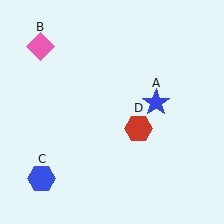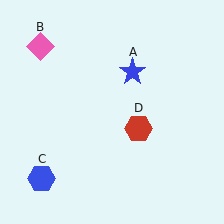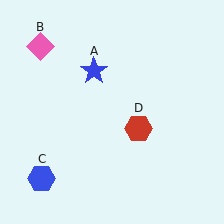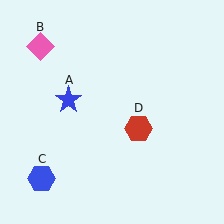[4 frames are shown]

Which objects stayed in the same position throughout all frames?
Pink diamond (object B) and blue hexagon (object C) and red hexagon (object D) remained stationary.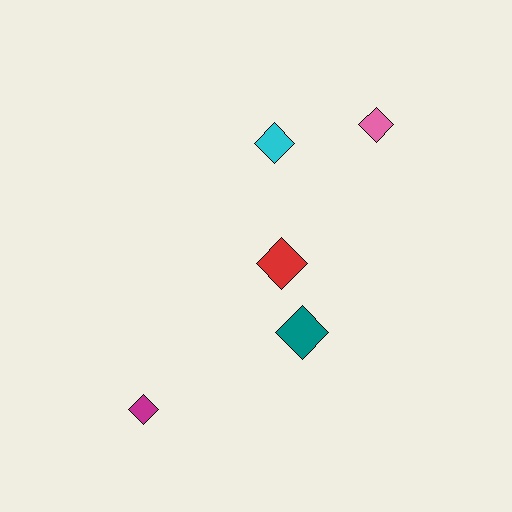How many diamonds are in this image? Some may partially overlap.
There are 5 diamonds.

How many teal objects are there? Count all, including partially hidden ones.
There is 1 teal object.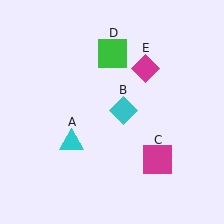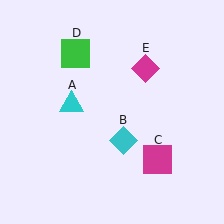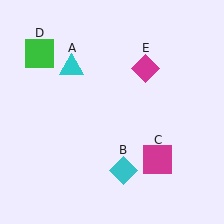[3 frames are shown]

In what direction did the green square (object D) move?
The green square (object D) moved left.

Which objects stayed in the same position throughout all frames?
Magenta square (object C) and magenta diamond (object E) remained stationary.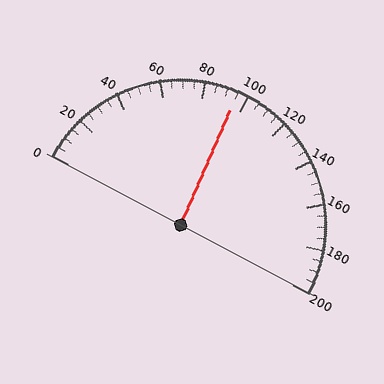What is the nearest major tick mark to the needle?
The nearest major tick mark is 100.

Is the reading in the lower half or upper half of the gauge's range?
The reading is in the lower half of the range (0 to 200).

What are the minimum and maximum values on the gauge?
The gauge ranges from 0 to 200.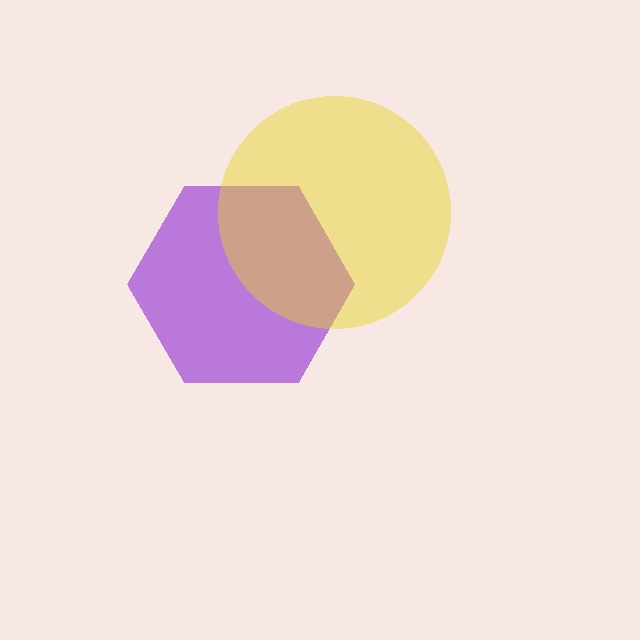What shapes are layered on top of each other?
The layered shapes are: a purple hexagon, a yellow circle.